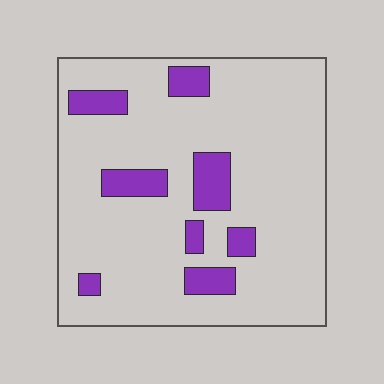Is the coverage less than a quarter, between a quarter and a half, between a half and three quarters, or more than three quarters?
Less than a quarter.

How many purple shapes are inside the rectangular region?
8.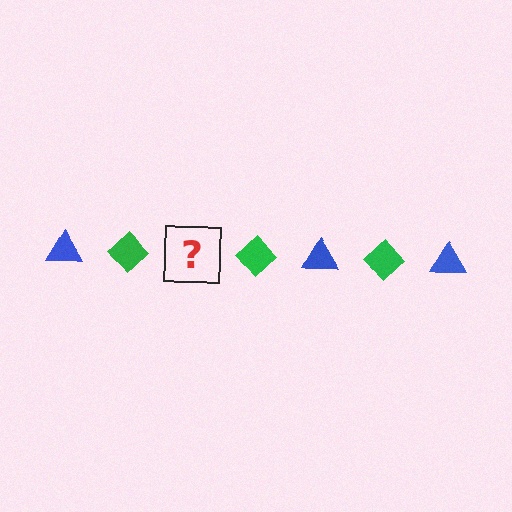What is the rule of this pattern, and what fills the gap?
The rule is that the pattern alternates between blue triangle and green diamond. The gap should be filled with a blue triangle.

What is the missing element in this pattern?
The missing element is a blue triangle.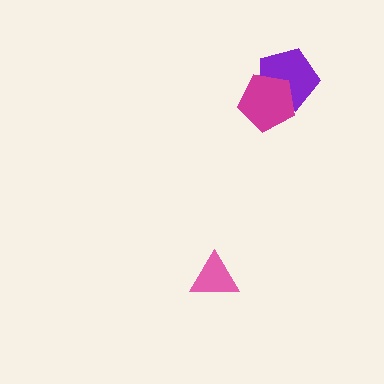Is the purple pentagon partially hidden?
Yes, it is partially covered by another shape.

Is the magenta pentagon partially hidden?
No, no other shape covers it.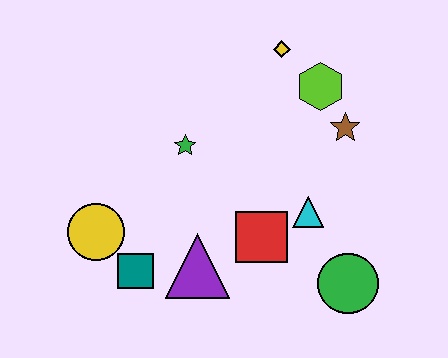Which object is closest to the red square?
The cyan triangle is closest to the red square.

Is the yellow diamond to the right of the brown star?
No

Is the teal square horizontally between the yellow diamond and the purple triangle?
No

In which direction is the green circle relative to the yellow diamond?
The green circle is below the yellow diamond.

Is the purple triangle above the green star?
No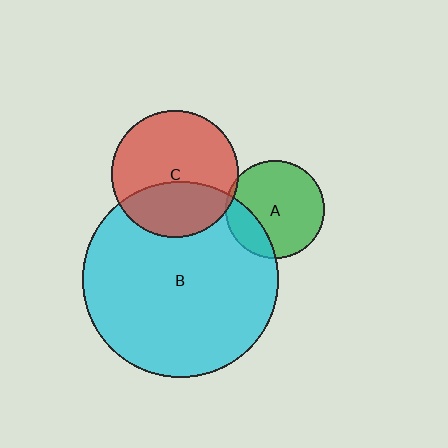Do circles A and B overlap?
Yes.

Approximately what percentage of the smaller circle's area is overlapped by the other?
Approximately 20%.